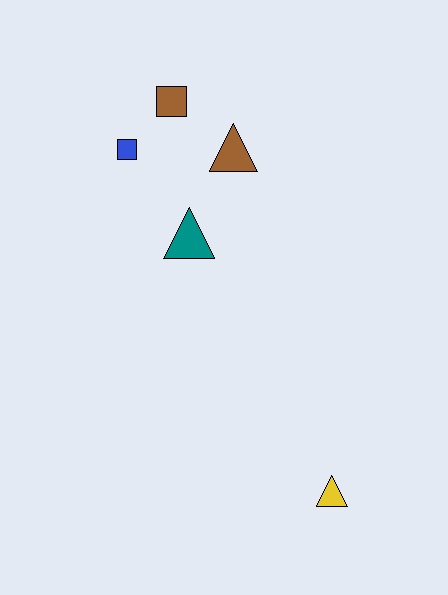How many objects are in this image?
There are 5 objects.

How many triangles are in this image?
There are 3 triangles.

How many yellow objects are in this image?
There is 1 yellow object.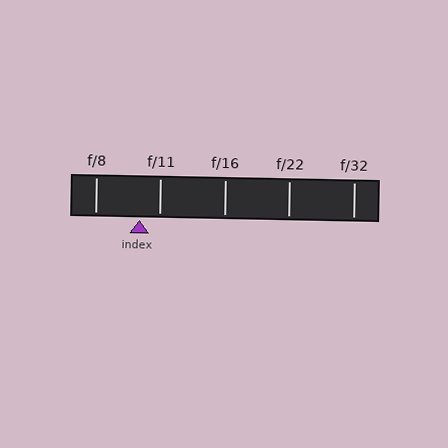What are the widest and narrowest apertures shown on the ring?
The widest aperture shown is f/8 and the narrowest is f/32.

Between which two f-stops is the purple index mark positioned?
The index mark is between f/8 and f/11.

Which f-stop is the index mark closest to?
The index mark is closest to f/11.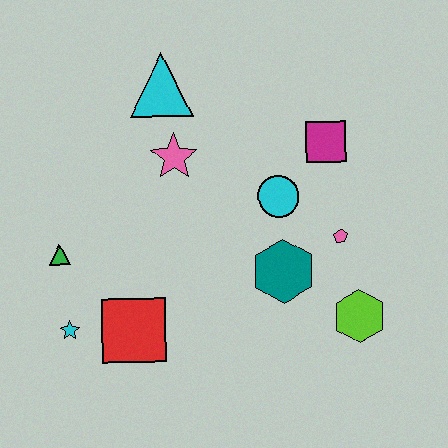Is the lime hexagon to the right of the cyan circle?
Yes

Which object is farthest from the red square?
The magenta square is farthest from the red square.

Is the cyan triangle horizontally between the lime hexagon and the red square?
Yes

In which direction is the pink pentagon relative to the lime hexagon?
The pink pentagon is above the lime hexagon.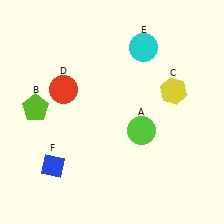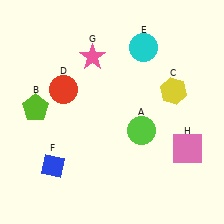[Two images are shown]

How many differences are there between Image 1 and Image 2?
There are 2 differences between the two images.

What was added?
A pink star (G), a pink square (H) were added in Image 2.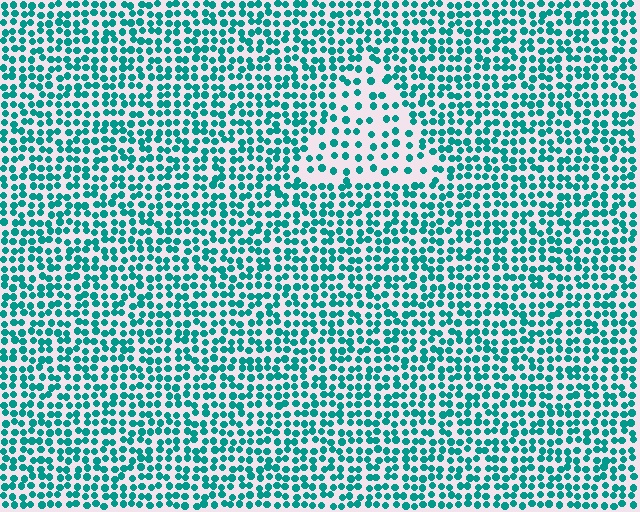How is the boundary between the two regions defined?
The boundary is defined by a change in element density (approximately 1.9x ratio). All elements are the same color, size, and shape.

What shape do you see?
I see a triangle.